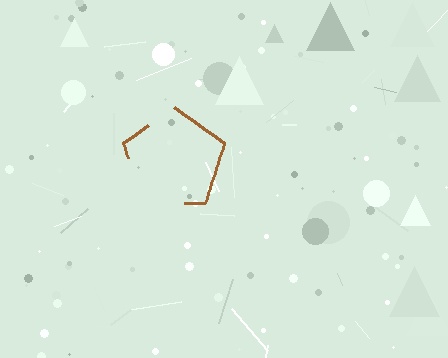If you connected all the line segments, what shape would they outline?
They would outline a pentagon.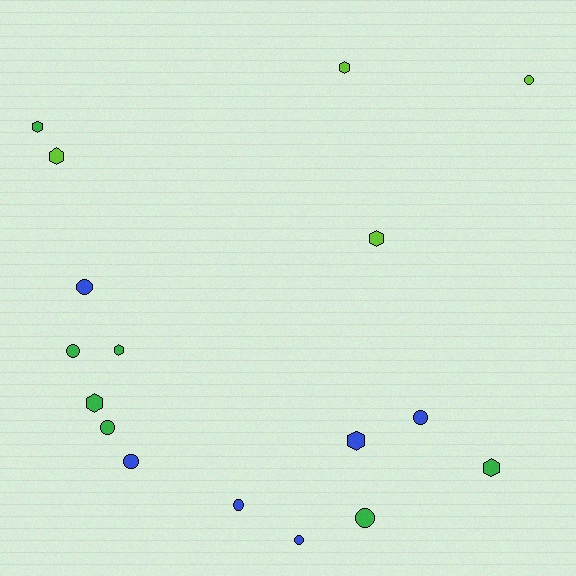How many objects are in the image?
There are 17 objects.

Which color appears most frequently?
Green, with 7 objects.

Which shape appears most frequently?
Circle, with 9 objects.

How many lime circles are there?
There is 1 lime circle.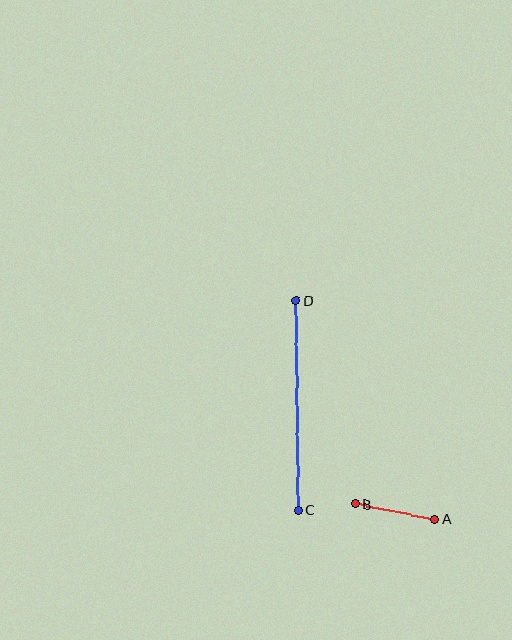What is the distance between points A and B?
The distance is approximately 80 pixels.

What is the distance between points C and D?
The distance is approximately 210 pixels.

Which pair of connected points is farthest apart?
Points C and D are farthest apart.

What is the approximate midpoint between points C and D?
The midpoint is at approximately (297, 405) pixels.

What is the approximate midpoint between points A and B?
The midpoint is at approximately (395, 512) pixels.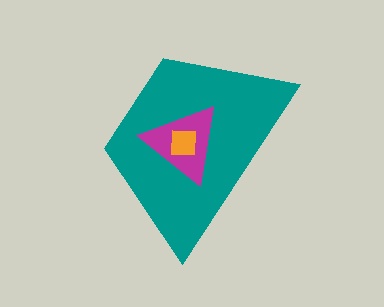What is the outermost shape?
The teal trapezoid.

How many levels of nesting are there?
3.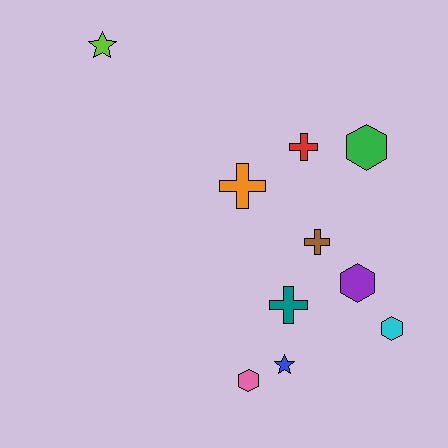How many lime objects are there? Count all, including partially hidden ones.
There is 1 lime object.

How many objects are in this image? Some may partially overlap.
There are 10 objects.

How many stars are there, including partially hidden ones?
There are 2 stars.